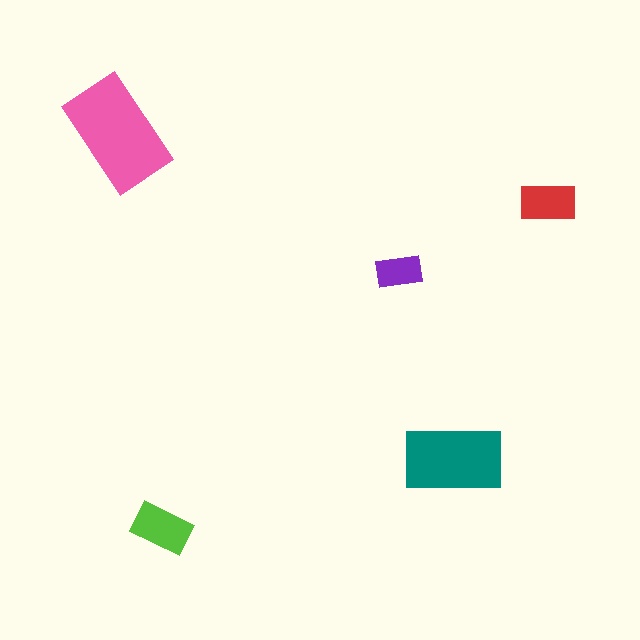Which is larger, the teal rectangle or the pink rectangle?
The pink one.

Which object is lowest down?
The lime rectangle is bottommost.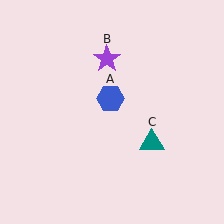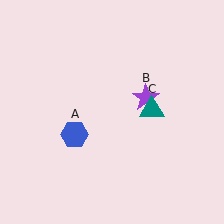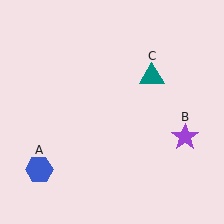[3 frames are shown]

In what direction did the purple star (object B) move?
The purple star (object B) moved down and to the right.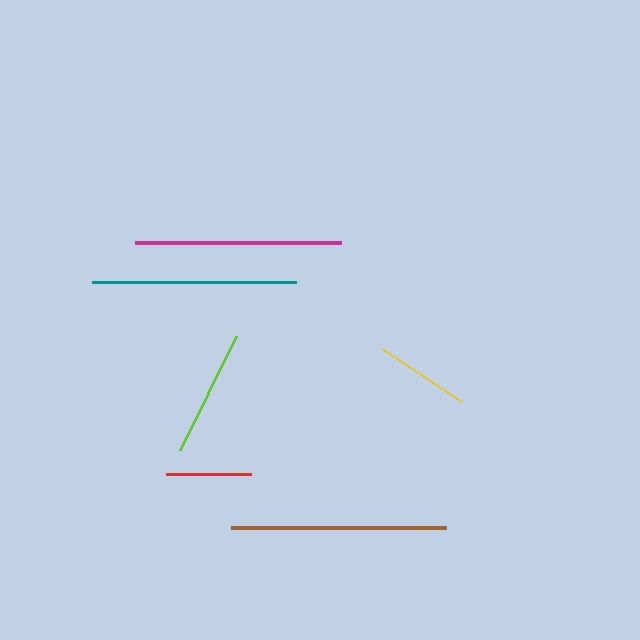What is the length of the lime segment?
The lime segment is approximately 127 pixels long.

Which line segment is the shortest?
The red line is the shortest at approximately 85 pixels.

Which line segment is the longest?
The brown line is the longest at approximately 215 pixels.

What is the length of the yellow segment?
The yellow segment is approximately 97 pixels long.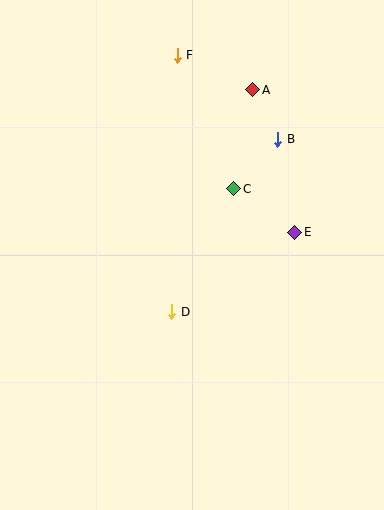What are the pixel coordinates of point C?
Point C is at (234, 189).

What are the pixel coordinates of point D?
Point D is at (172, 312).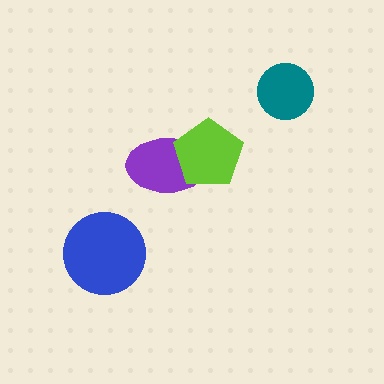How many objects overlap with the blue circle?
0 objects overlap with the blue circle.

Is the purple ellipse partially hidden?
Yes, it is partially covered by another shape.